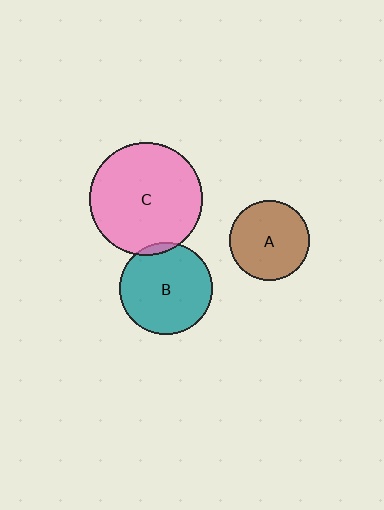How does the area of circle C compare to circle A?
Approximately 2.0 times.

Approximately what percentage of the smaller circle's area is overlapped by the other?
Approximately 5%.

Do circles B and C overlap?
Yes.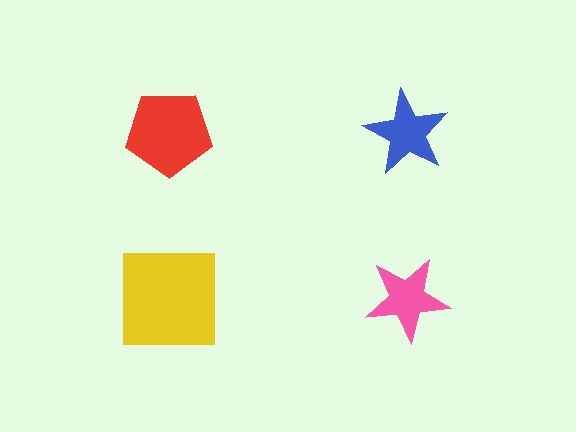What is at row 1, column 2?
A blue star.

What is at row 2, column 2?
A pink star.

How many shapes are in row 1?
2 shapes.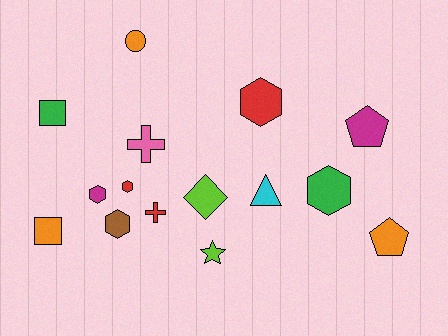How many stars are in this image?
There is 1 star.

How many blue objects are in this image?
There are no blue objects.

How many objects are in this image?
There are 15 objects.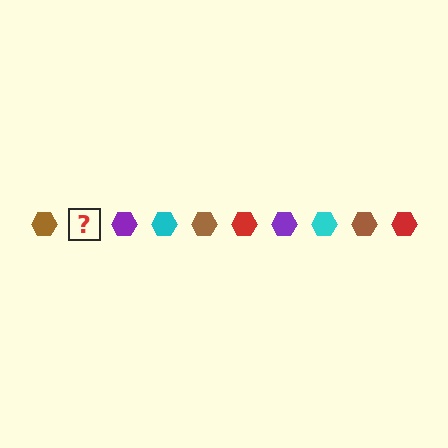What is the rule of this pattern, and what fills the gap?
The rule is that the pattern cycles through brown, red, purple, cyan hexagons. The gap should be filled with a red hexagon.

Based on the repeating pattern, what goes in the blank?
The blank should be a red hexagon.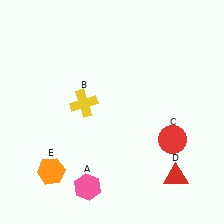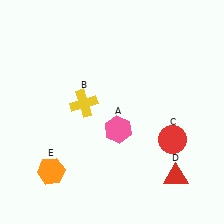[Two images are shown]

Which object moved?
The pink hexagon (A) moved up.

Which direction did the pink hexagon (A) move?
The pink hexagon (A) moved up.